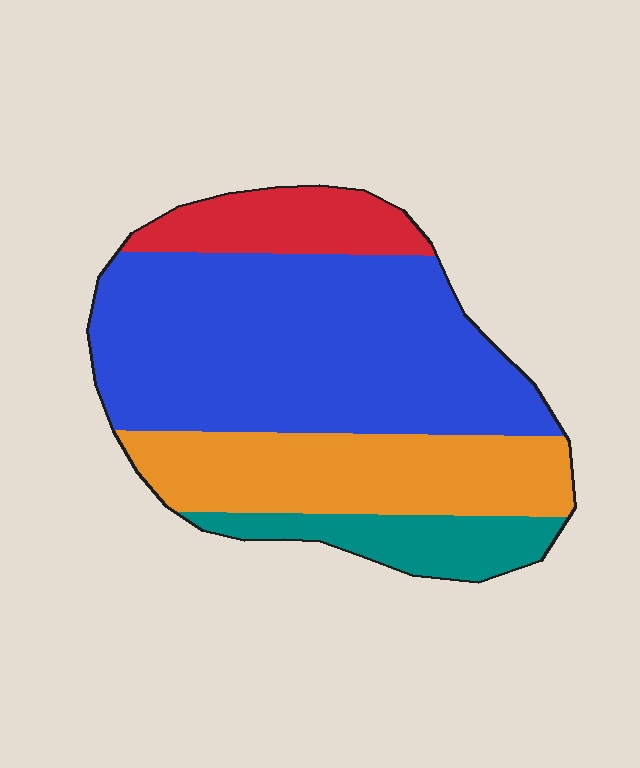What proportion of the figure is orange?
Orange takes up about one quarter (1/4) of the figure.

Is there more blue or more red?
Blue.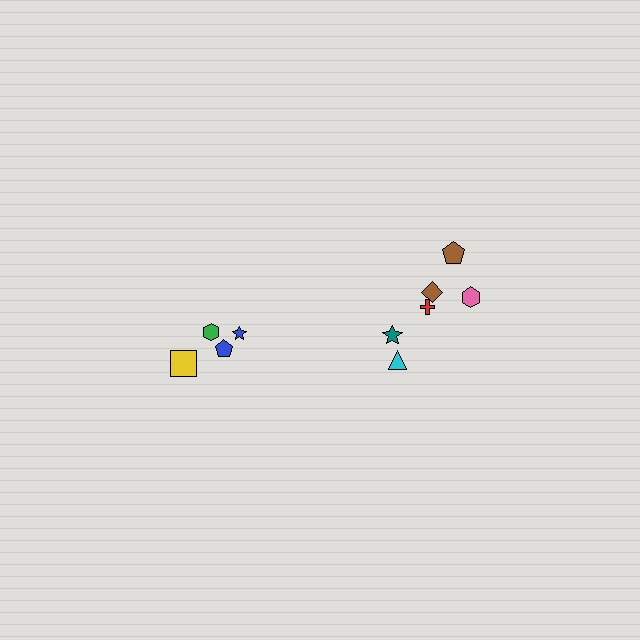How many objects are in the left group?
There are 4 objects.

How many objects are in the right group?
There are 6 objects.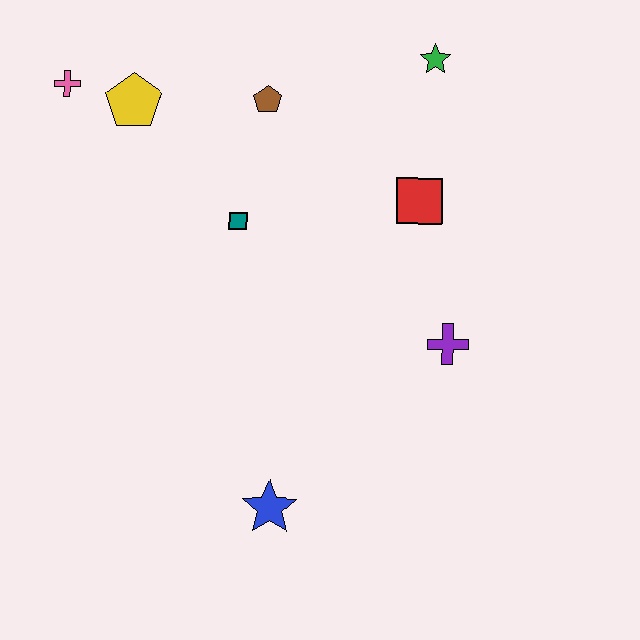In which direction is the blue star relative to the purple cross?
The blue star is to the left of the purple cross.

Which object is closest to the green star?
The red square is closest to the green star.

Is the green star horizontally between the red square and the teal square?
No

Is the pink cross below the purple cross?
No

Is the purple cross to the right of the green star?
Yes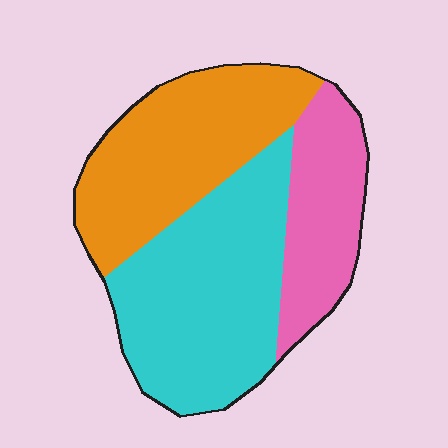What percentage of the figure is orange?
Orange takes up between a quarter and a half of the figure.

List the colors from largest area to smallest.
From largest to smallest: cyan, orange, pink.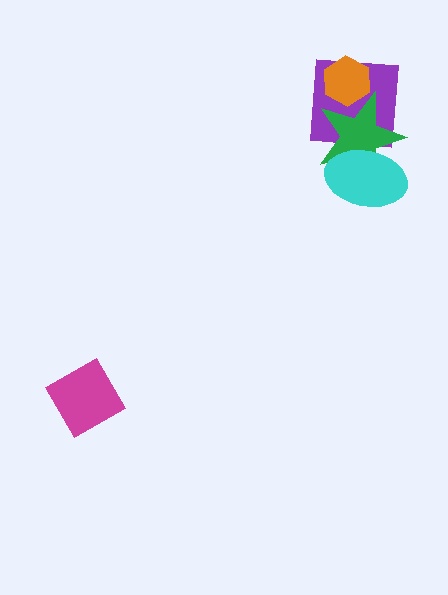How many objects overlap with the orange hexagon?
2 objects overlap with the orange hexagon.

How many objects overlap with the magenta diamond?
0 objects overlap with the magenta diamond.